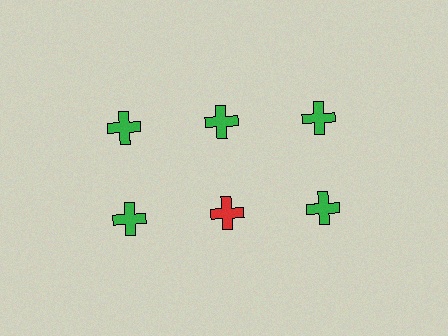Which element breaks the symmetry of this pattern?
The red cross in the second row, second from left column breaks the symmetry. All other shapes are green crosses.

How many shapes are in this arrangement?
There are 6 shapes arranged in a grid pattern.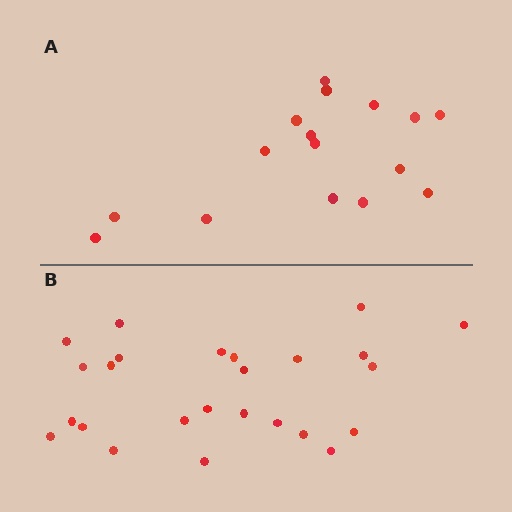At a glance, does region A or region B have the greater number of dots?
Region B (the bottom region) has more dots.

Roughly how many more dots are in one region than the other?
Region B has roughly 8 or so more dots than region A.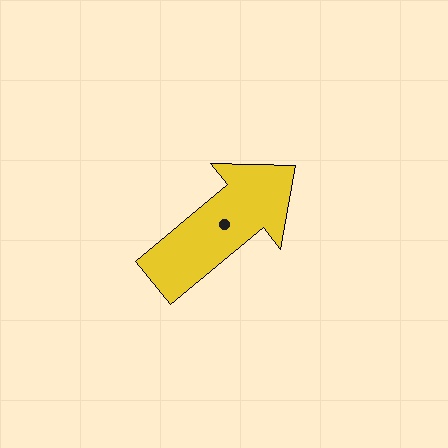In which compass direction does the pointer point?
Northeast.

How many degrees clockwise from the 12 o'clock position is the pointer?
Approximately 51 degrees.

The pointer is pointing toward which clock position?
Roughly 2 o'clock.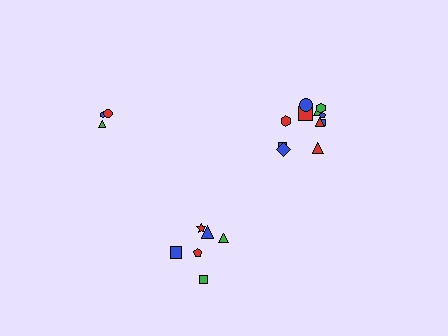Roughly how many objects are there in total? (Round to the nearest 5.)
Roughly 20 objects in total.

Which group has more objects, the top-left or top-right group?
The top-right group.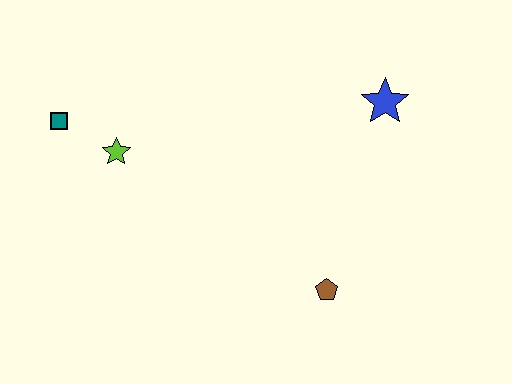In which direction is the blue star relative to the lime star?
The blue star is to the right of the lime star.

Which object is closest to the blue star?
The brown pentagon is closest to the blue star.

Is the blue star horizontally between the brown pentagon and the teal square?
No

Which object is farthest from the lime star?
The blue star is farthest from the lime star.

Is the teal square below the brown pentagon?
No